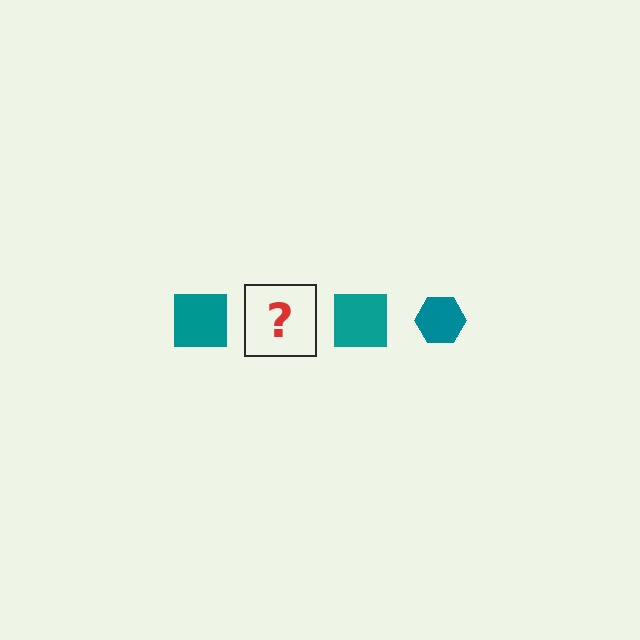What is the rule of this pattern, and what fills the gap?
The rule is that the pattern cycles through square, hexagon shapes in teal. The gap should be filled with a teal hexagon.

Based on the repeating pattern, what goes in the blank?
The blank should be a teal hexagon.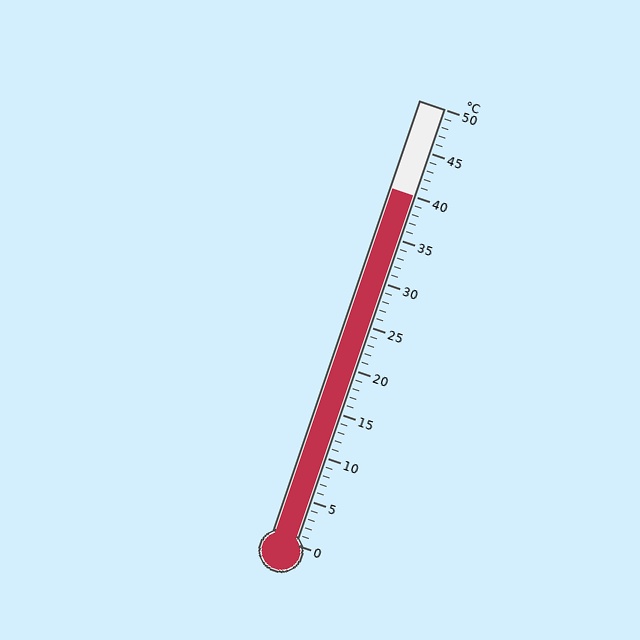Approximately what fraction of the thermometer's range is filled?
The thermometer is filled to approximately 80% of its range.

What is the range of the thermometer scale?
The thermometer scale ranges from 0°C to 50°C.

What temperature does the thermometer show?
The thermometer shows approximately 40°C.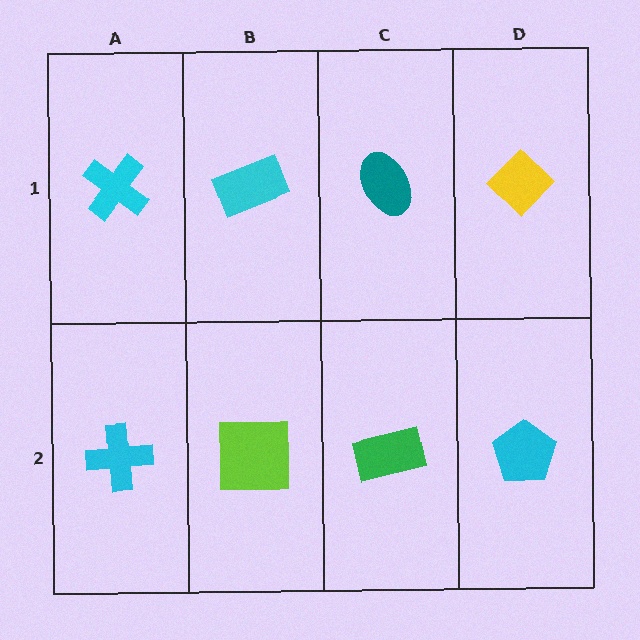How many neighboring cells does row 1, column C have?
3.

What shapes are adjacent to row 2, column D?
A yellow diamond (row 1, column D), a green rectangle (row 2, column C).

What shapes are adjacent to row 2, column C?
A teal ellipse (row 1, column C), a lime square (row 2, column B), a cyan pentagon (row 2, column D).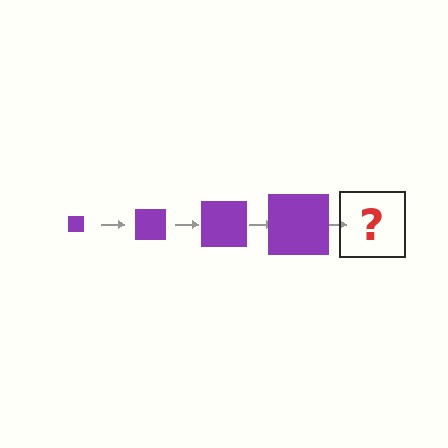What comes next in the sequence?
The next element should be a purple square, larger than the previous one.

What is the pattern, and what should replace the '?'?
The pattern is that the square gets progressively larger each step. The '?' should be a purple square, larger than the previous one.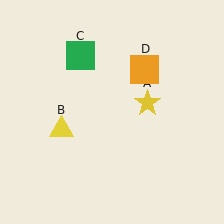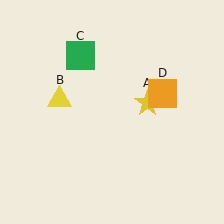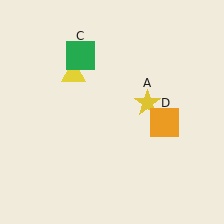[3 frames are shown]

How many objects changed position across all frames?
2 objects changed position: yellow triangle (object B), orange square (object D).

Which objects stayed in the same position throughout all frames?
Yellow star (object A) and green square (object C) remained stationary.